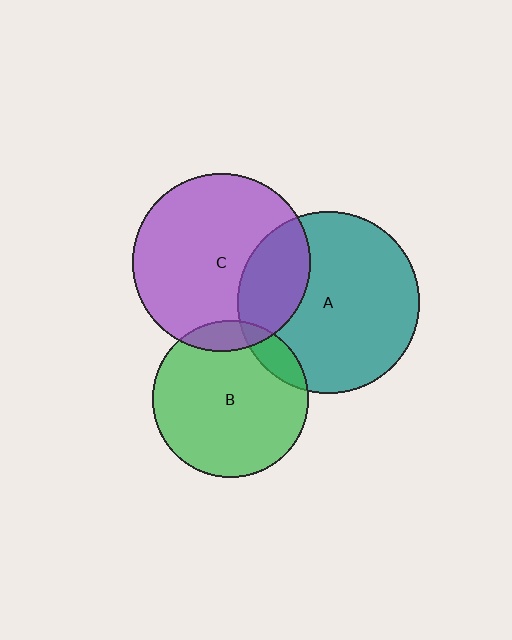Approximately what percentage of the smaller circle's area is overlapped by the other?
Approximately 25%.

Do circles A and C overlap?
Yes.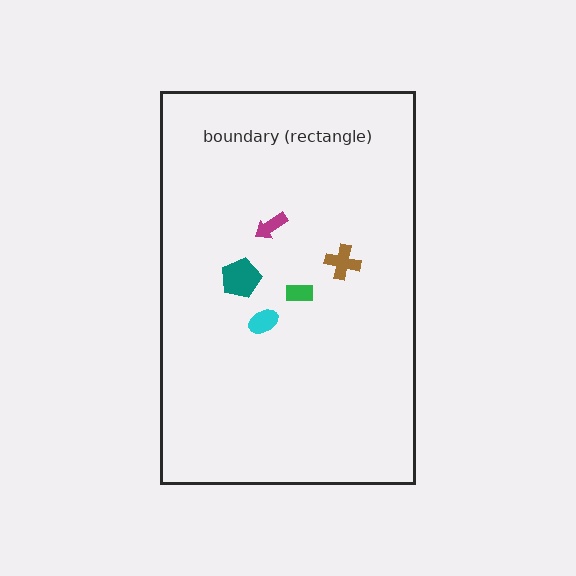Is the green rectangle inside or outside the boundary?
Inside.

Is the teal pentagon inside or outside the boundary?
Inside.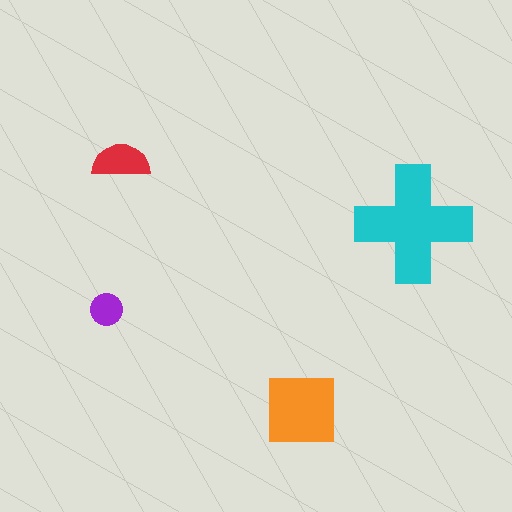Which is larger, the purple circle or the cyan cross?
The cyan cross.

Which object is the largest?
The cyan cross.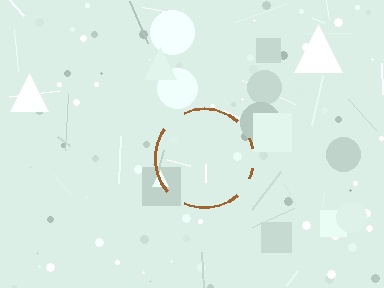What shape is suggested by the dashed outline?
The dashed outline suggests a circle.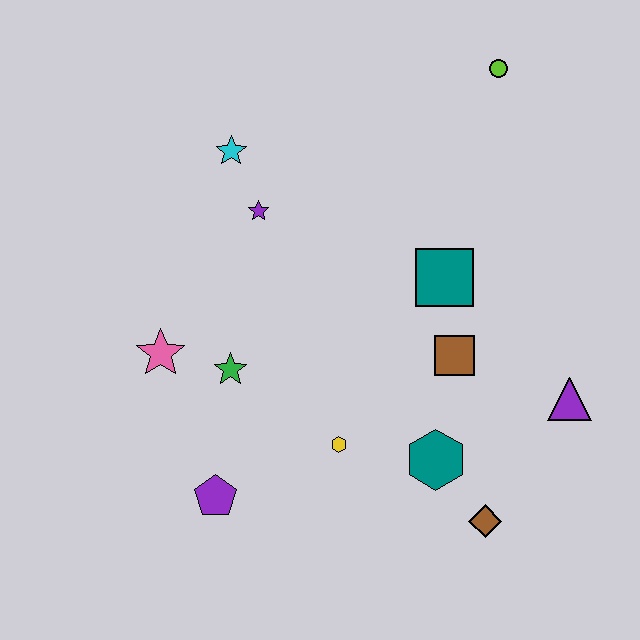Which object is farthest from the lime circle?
The purple pentagon is farthest from the lime circle.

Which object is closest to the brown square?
The teal square is closest to the brown square.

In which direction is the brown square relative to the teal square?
The brown square is below the teal square.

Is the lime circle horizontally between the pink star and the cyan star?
No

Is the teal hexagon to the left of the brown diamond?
Yes